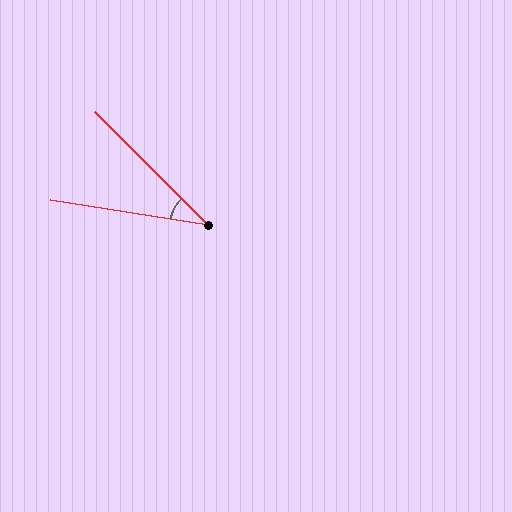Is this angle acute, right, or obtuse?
It is acute.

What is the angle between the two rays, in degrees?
Approximately 36 degrees.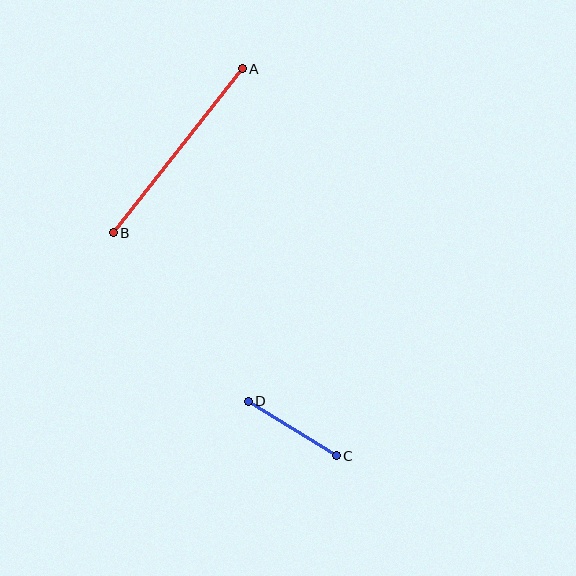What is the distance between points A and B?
The distance is approximately 209 pixels.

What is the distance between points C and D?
The distance is approximately 104 pixels.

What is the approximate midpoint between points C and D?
The midpoint is at approximately (292, 429) pixels.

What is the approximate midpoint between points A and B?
The midpoint is at approximately (178, 151) pixels.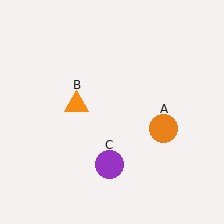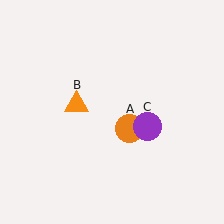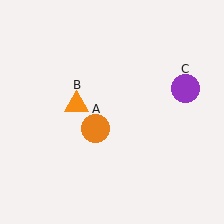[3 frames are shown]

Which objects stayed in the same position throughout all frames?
Orange triangle (object B) remained stationary.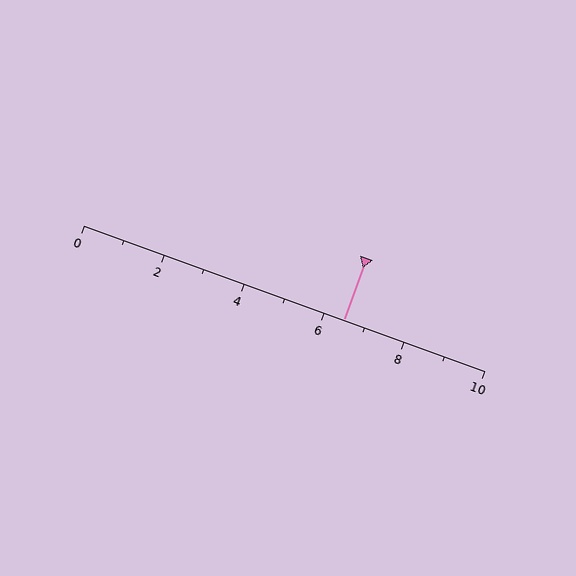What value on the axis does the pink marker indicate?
The marker indicates approximately 6.5.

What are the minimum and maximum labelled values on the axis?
The axis runs from 0 to 10.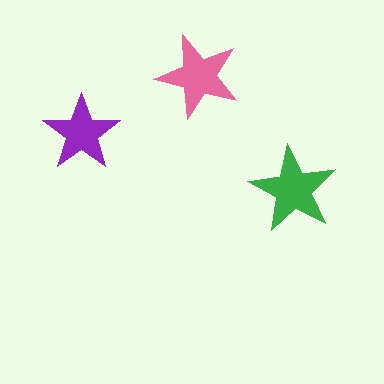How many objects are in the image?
There are 3 objects in the image.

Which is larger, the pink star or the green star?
The green one.